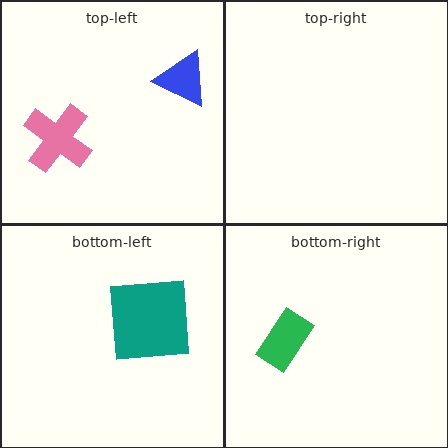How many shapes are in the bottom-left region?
1.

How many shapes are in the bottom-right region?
1.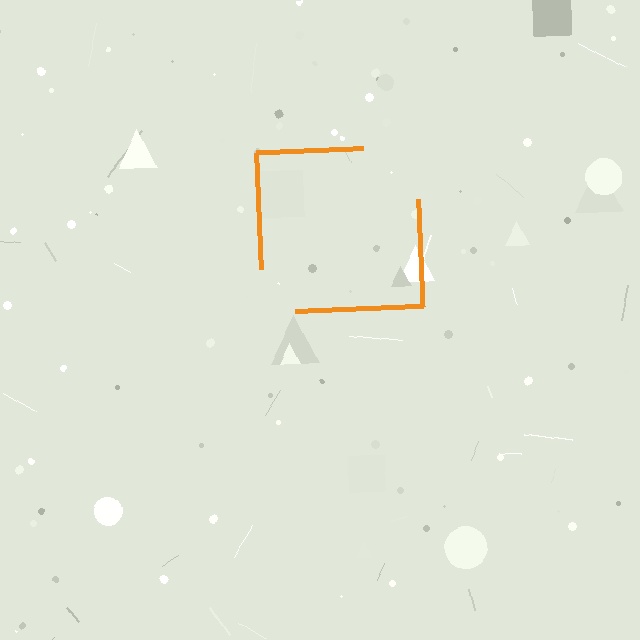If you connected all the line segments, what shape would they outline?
They would outline a square.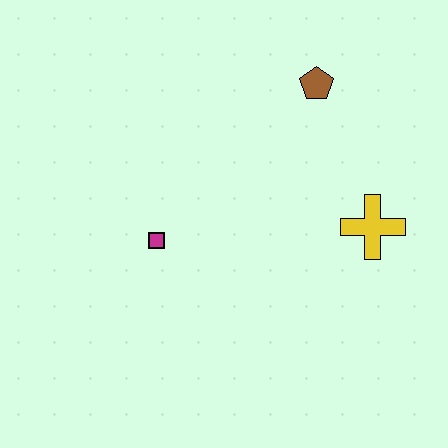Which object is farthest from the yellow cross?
The magenta square is farthest from the yellow cross.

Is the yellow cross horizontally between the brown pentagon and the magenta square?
No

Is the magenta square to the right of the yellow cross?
No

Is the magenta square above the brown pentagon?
No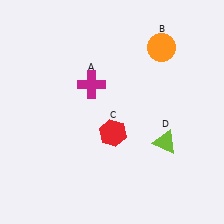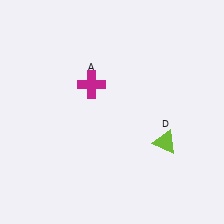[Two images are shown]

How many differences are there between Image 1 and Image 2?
There are 2 differences between the two images.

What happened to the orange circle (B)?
The orange circle (B) was removed in Image 2. It was in the top-right area of Image 1.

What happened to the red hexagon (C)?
The red hexagon (C) was removed in Image 2. It was in the bottom-right area of Image 1.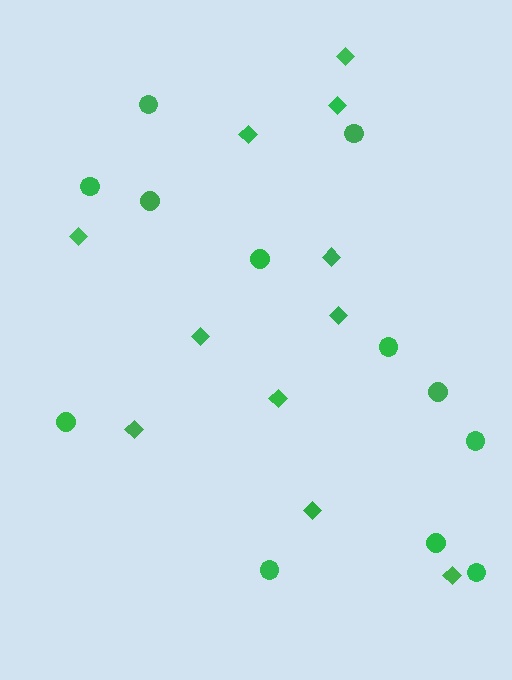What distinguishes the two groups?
There are 2 groups: one group of circles (12) and one group of diamonds (11).